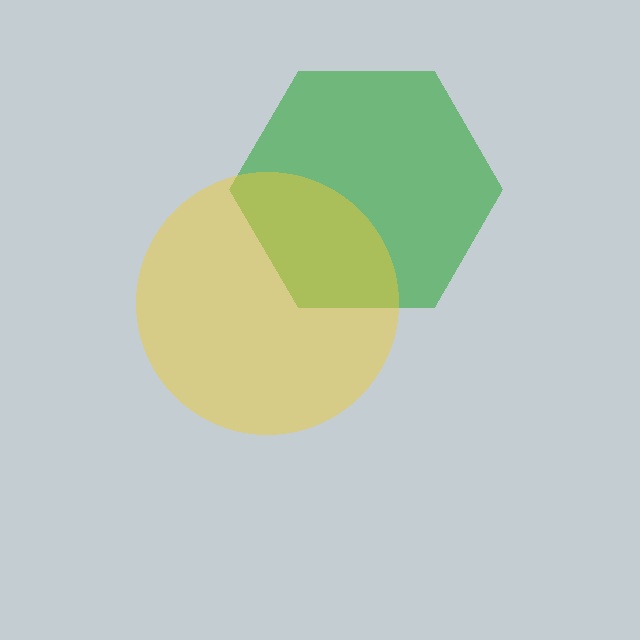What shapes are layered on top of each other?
The layered shapes are: a green hexagon, a yellow circle.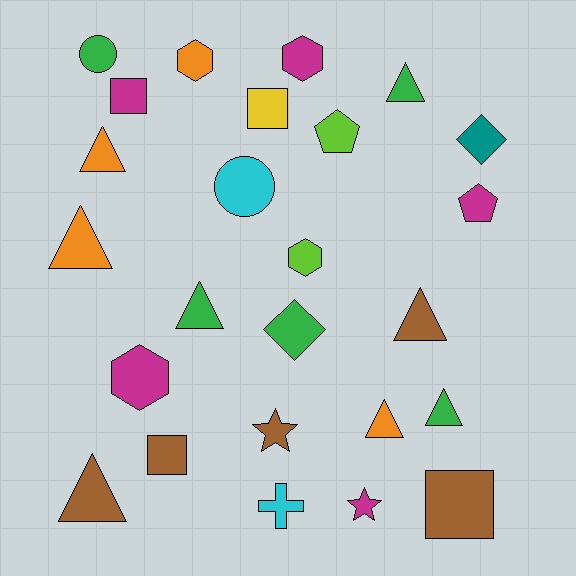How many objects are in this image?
There are 25 objects.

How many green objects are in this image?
There are 5 green objects.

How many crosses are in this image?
There is 1 cross.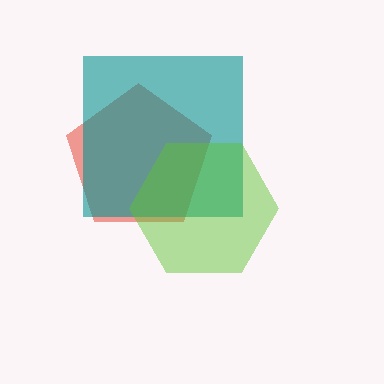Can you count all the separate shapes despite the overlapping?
Yes, there are 3 separate shapes.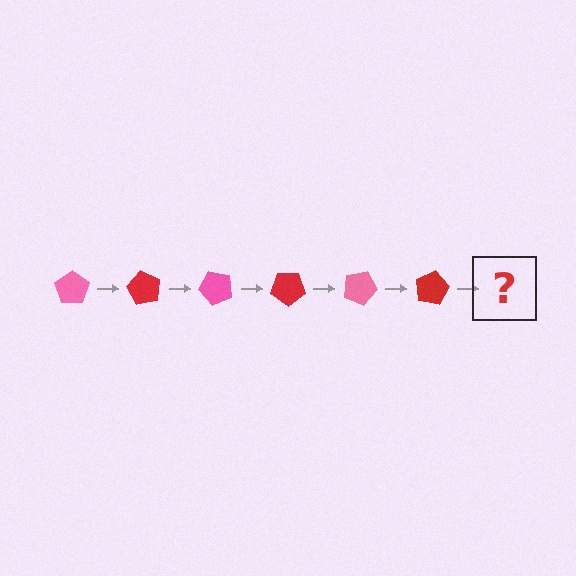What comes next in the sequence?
The next element should be a pink pentagon, rotated 360 degrees from the start.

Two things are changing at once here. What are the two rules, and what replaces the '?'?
The two rules are that it rotates 60 degrees each step and the color cycles through pink and red. The '?' should be a pink pentagon, rotated 360 degrees from the start.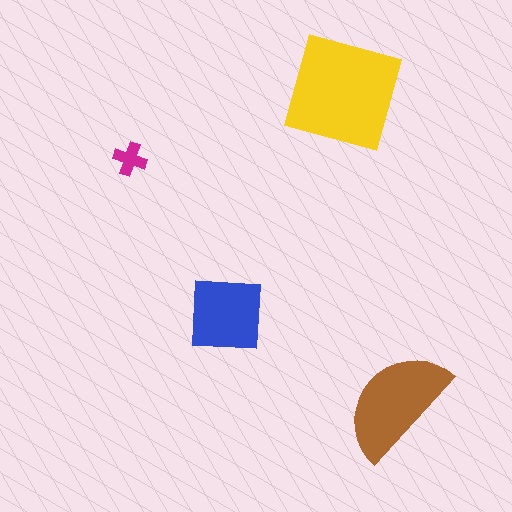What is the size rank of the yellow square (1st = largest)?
1st.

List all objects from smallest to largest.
The magenta cross, the blue square, the brown semicircle, the yellow square.